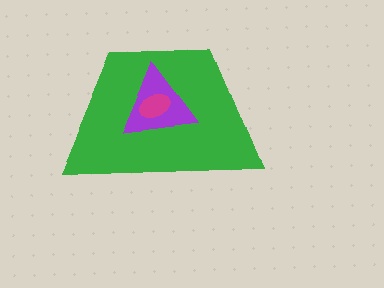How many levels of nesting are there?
3.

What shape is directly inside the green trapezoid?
The purple triangle.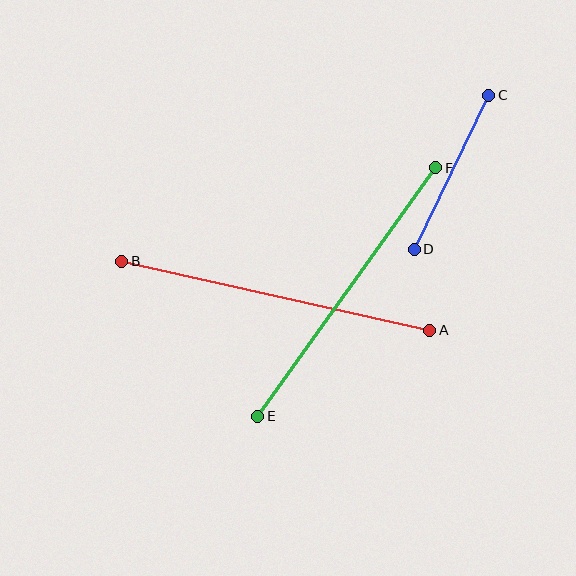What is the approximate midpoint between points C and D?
The midpoint is at approximately (451, 172) pixels.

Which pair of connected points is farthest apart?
Points A and B are farthest apart.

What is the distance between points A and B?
The distance is approximately 315 pixels.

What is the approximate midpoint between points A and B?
The midpoint is at approximately (276, 296) pixels.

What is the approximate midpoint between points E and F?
The midpoint is at approximately (347, 292) pixels.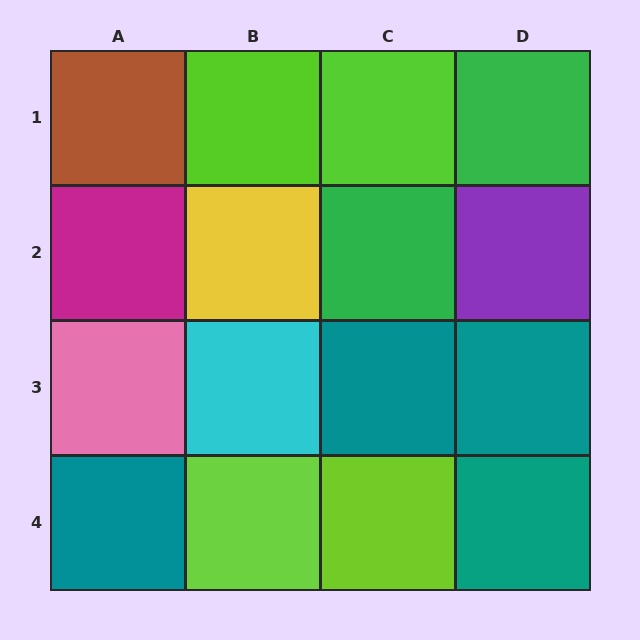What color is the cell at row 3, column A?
Pink.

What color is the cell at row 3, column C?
Teal.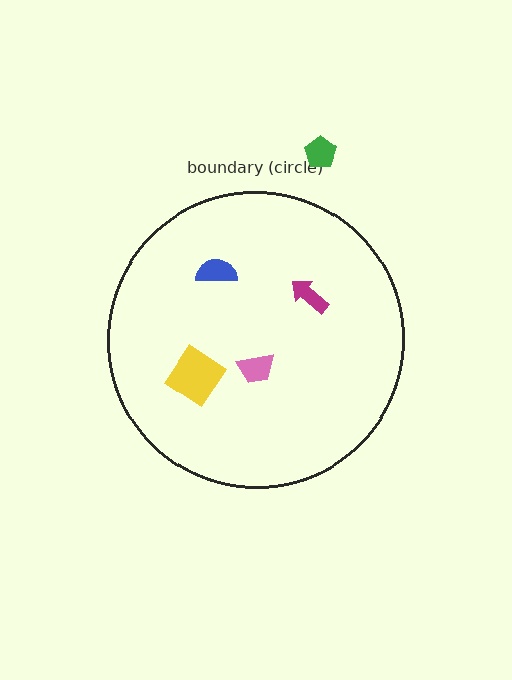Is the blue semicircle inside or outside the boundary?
Inside.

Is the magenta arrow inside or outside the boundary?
Inside.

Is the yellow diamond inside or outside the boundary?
Inside.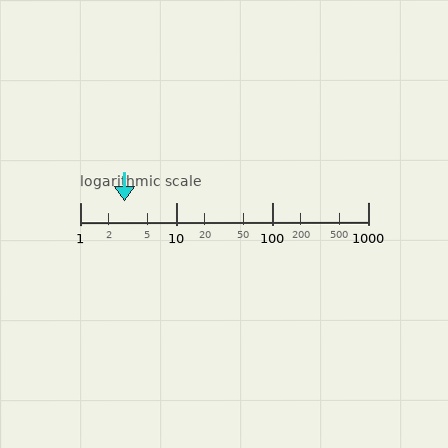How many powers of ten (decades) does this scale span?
The scale spans 3 decades, from 1 to 1000.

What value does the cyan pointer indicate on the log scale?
The pointer indicates approximately 2.9.